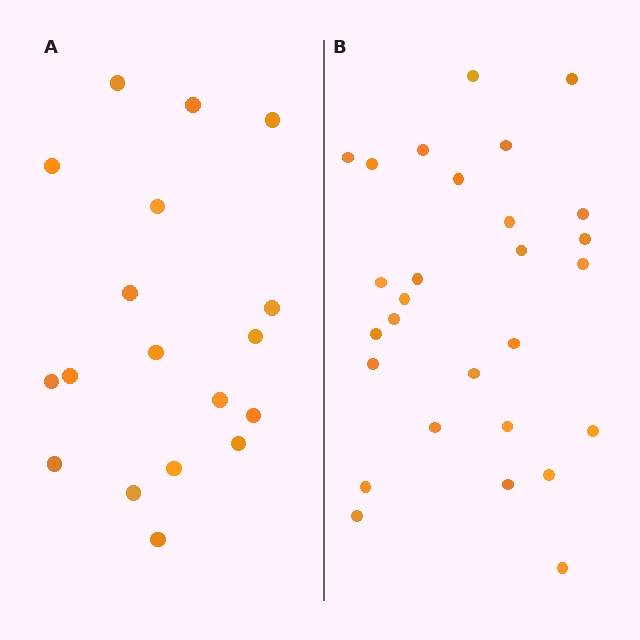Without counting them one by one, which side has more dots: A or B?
Region B (the right region) has more dots.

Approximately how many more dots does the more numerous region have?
Region B has roughly 10 or so more dots than region A.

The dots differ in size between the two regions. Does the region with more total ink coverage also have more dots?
No. Region A has more total ink coverage because its dots are larger, but region B actually contains more individual dots. Total area can be misleading — the number of items is what matters here.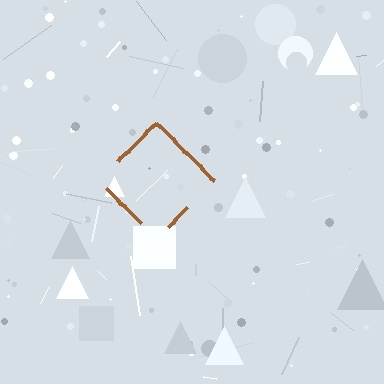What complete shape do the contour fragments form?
The contour fragments form a diamond.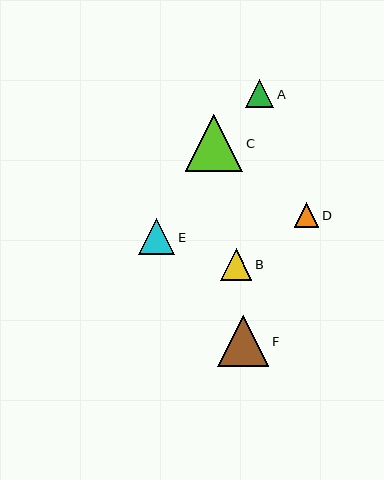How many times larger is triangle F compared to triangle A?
Triangle F is approximately 1.8 times the size of triangle A.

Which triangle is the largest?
Triangle C is the largest with a size of approximately 58 pixels.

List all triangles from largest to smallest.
From largest to smallest: C, F, E, B, A, D.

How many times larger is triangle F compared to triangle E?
Triangle F is approximately 1.4 times the size of triangle E.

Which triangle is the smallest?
Triangle D is the smallest with a size of approximately 25 pixels.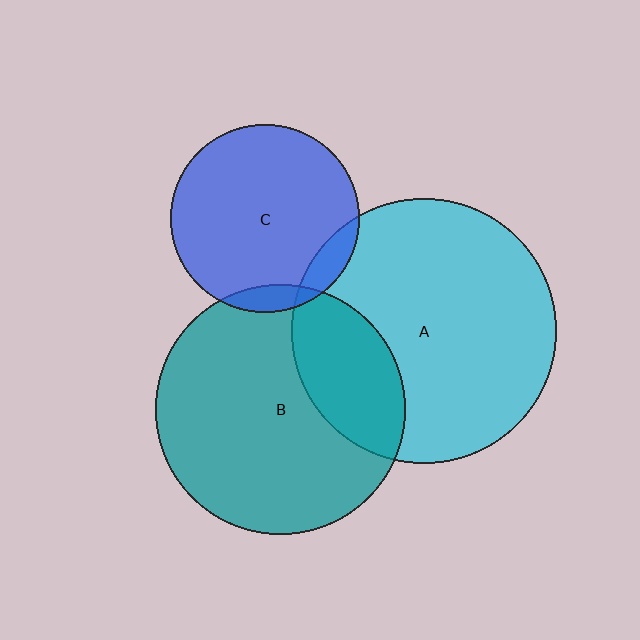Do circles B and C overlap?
Yes.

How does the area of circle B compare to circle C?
Approximately 1.8 times.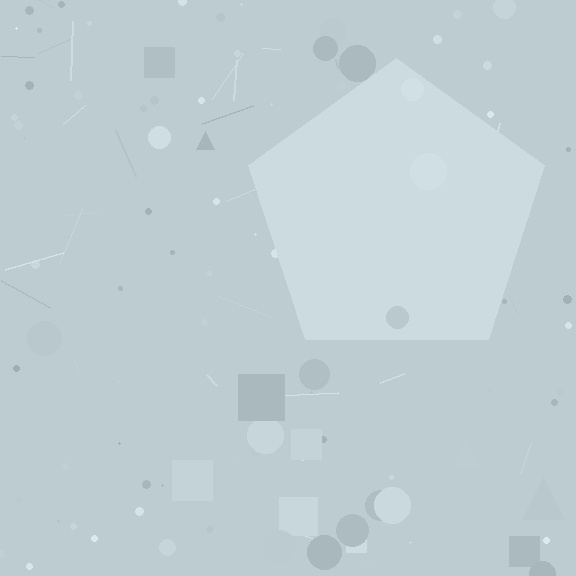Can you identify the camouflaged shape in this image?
The camouflaged shape is a pentagon.